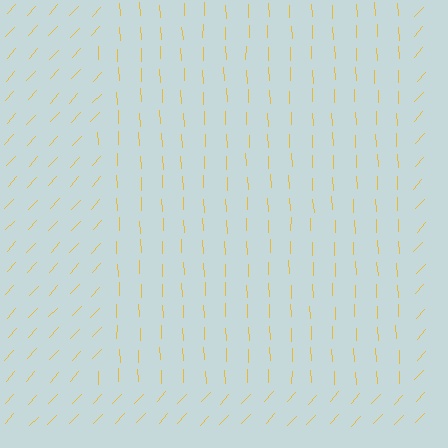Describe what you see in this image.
The image is filled with small yellow line segments. A rectangle region in the image has lines oriented differently from the surrounding lines, creating a visible texture boundary.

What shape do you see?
I see a rectangle.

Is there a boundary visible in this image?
Yes, there is a texture boundary formed by a change in line orientation.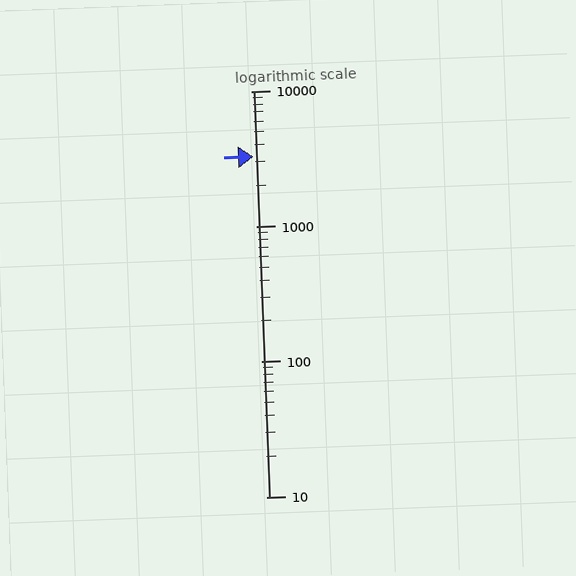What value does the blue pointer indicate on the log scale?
The pointer indicates approximately 3300.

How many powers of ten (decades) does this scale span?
The scale spans 3 decades, from 10 to 10000.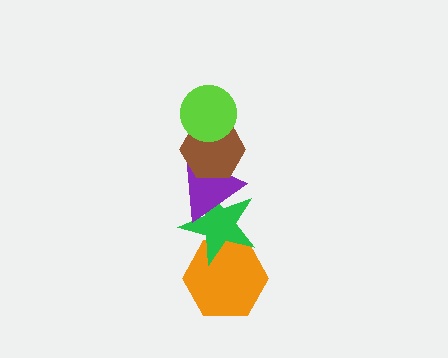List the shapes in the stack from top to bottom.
From top to bottom: the lime circle, the brown hexagon, the purple triangle, the green star, the orange hexagon.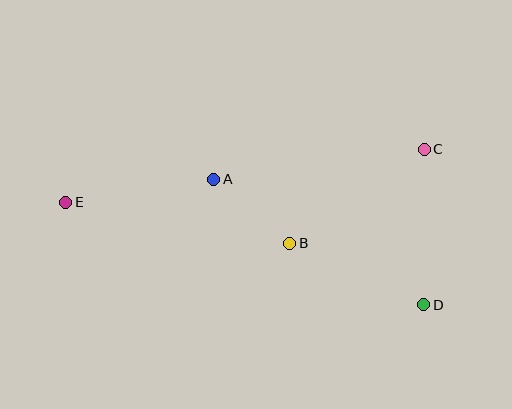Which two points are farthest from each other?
Points D and E are farthest from each other.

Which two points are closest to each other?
Points A and B are closest to each other.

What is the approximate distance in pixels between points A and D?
The distance between A and D is approximately 245 pixels.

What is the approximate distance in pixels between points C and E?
The distance between C and E is approximately 362 pixels.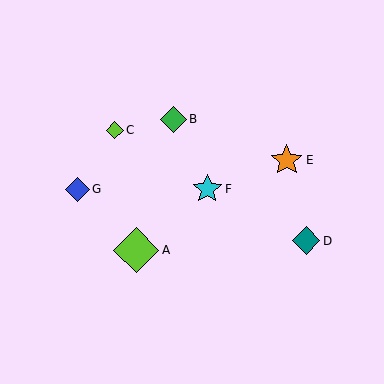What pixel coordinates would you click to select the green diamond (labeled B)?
Click at (173, 119) to select the green diamond B.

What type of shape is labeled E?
Shape E is an orange star.